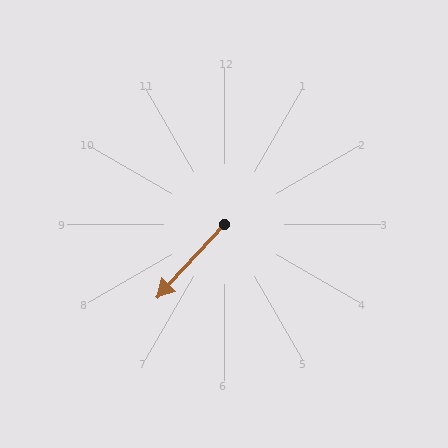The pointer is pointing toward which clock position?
Roughly 7 o'clock.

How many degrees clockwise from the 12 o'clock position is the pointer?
Approximately 223 degrees.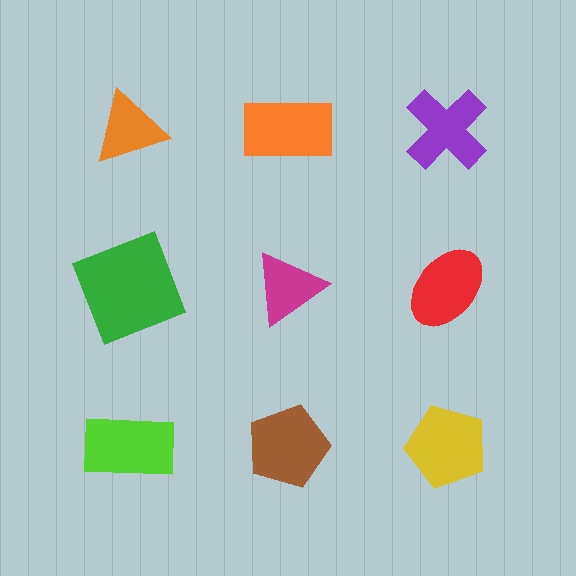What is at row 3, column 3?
A yellow pentagon.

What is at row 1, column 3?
A purple cross.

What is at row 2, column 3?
A red ellipse.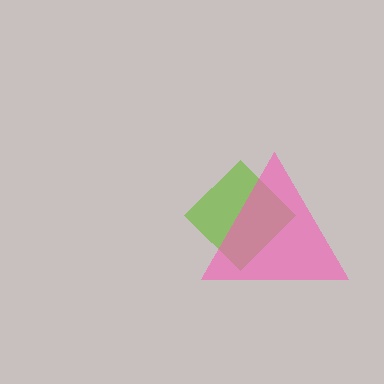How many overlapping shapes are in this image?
There are 2 overlapping shapes in the image.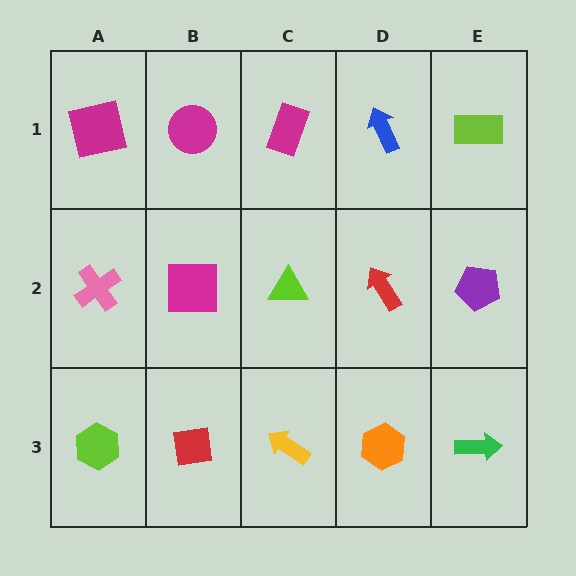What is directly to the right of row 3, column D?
A green arrow.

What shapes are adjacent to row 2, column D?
A blue arrow (row 1, column D), an orange hexagon (row 3, column D), a lime triangle (row 2, column C), a purple pentagon (row 2, column E).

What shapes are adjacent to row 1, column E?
A purple pentagon (row 2, column E), a blue arrow (row 1, column D).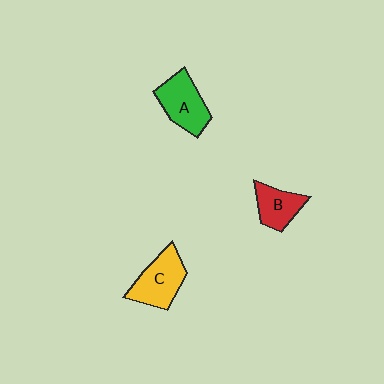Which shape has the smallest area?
Shape B (red).